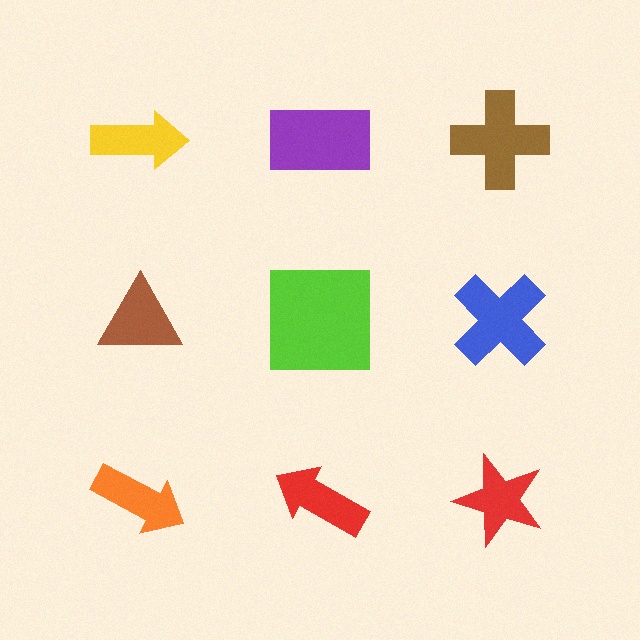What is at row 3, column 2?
A red arrow.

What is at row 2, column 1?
A brown triangle.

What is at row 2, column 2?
A lime square.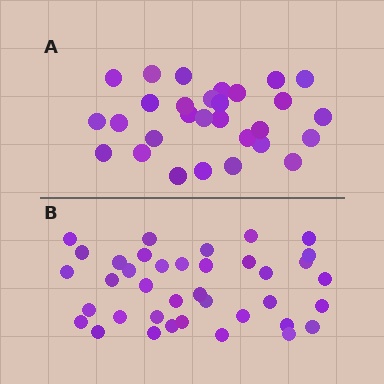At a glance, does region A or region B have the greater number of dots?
Region B (the bottom region) has more dots.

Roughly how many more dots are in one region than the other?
Region B has roughly 8 or so more dots than region A.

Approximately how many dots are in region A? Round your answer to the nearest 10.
About 30 dots. (The exact count is 29, which rounds to 30.)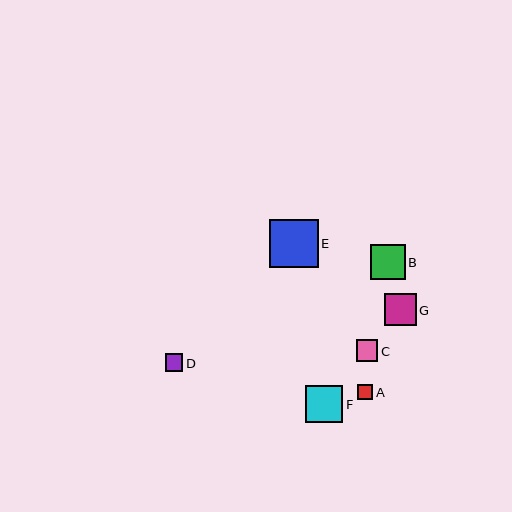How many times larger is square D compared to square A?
Square D is approximately 1.2 times the size of square A.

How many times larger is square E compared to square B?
Square E is approximately 1.4 times the size of square B.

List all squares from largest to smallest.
From largest to smallest: E, F, B, G, C, D, A.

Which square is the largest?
Square E is the largest with a size of approximately 49 pixels.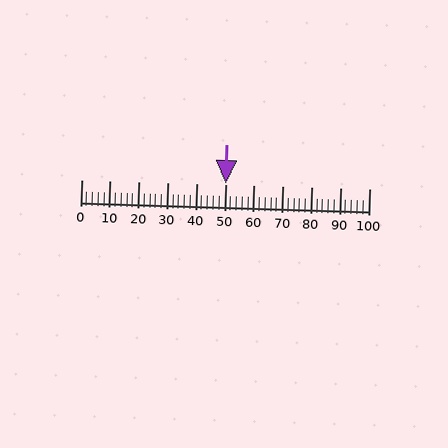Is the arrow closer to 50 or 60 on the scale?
The arrow is closer to 50.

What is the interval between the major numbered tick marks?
The major tick marks are spaced 10 units apart.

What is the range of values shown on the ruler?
The ruler shows values from 0 to 100.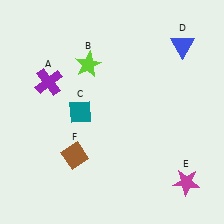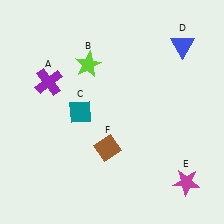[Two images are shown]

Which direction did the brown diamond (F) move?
The brown diamond (F) moved right.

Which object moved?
The brown diamond (F) moved right.